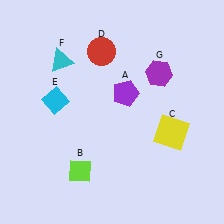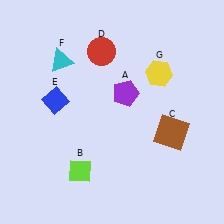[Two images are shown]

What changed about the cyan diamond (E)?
In Image 1, E is cyan. In Image 2, it changed to blue.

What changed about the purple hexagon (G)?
In Image 1, G is purple. In Image 2, it changed to yellow.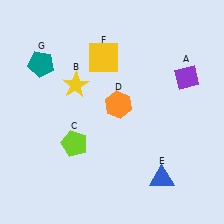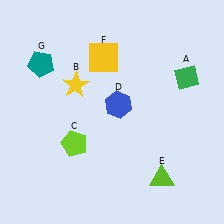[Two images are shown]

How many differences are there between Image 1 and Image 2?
There are 3 differences between the two images.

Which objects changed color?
A changed from purple to green. D changed from orange to blue. E changed from blue to lime.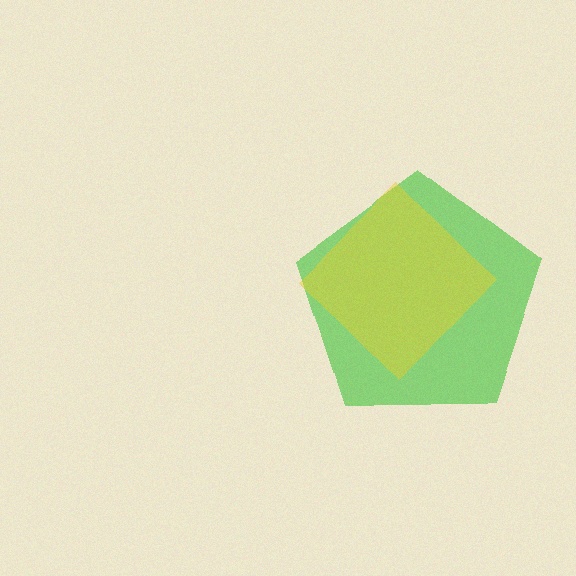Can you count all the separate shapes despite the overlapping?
Yes, there are 2 separate shapes.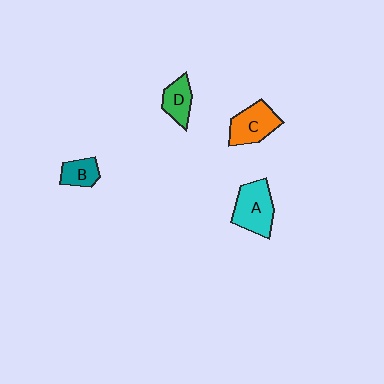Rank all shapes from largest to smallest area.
From largest to smallest: A (cyan), C (orange), D (green), B (teal).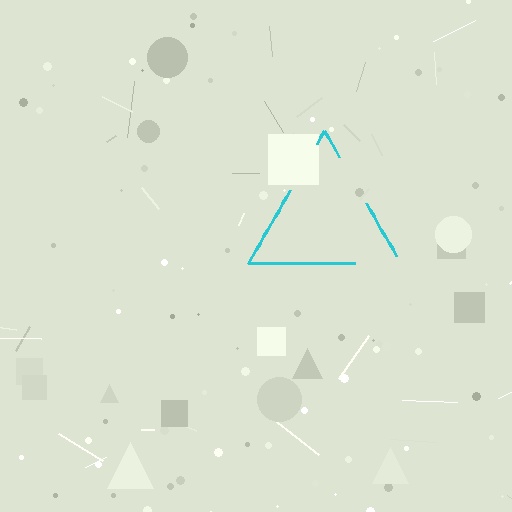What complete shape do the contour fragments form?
The contour fragments form a triangle.